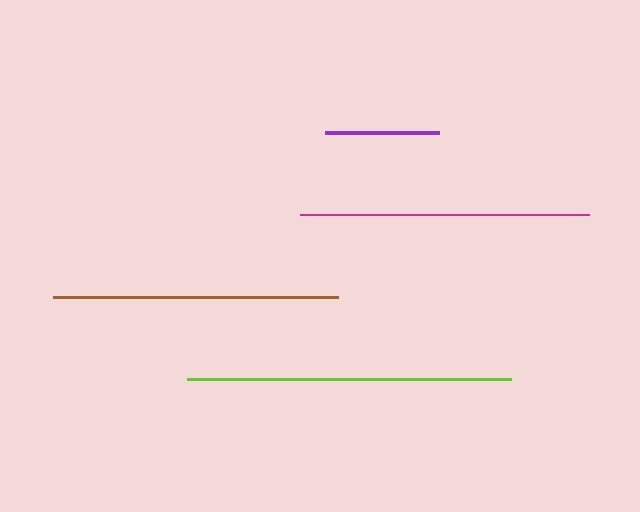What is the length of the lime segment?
The lime segment is approximately 324 pixels long.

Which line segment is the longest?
The lime line is the longest at approximately 324 pixels.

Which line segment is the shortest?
The purple line is the shortest at approximately 114 pixels.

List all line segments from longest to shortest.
From longest to shortest: lime, magenta, brown, purple.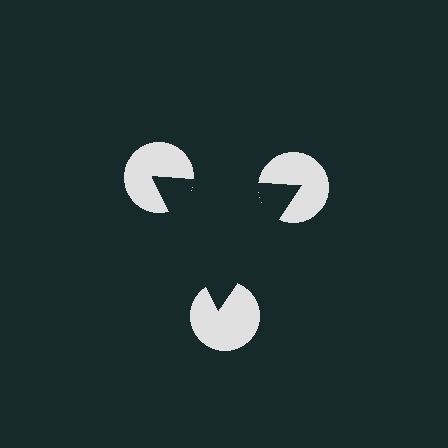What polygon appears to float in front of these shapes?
An illusory triangle — its edges are inferred from the aligned wedge cuts in the pac-man discs, not physically drawn.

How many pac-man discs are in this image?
There are 3 — one at each vertex of the illusory triangle.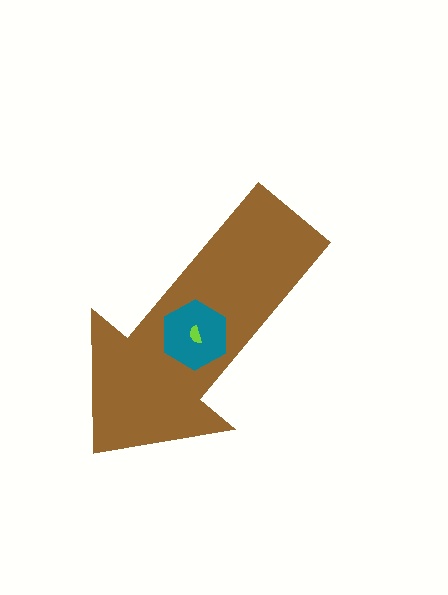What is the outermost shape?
The brown arrow.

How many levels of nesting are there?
3.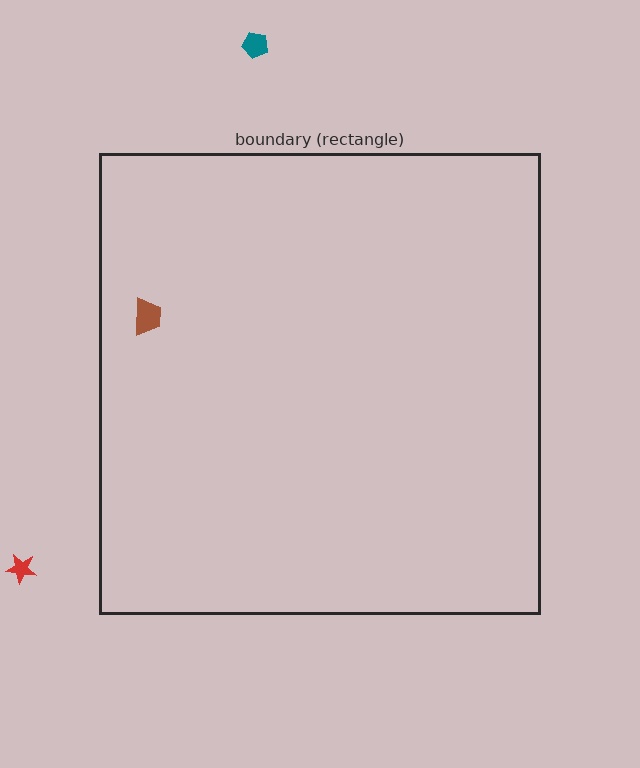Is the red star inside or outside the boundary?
Outside.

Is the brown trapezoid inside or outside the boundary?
Inside.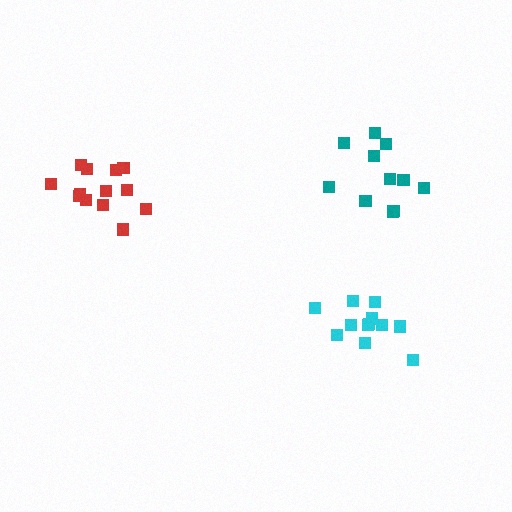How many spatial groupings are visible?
There are 3 spatial groupings.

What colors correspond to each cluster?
The clusters are colored: cyan, red, teal.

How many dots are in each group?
Group 1: 12 dots, Group 2: 13 dots, Group 3: 11 dots (36 total).